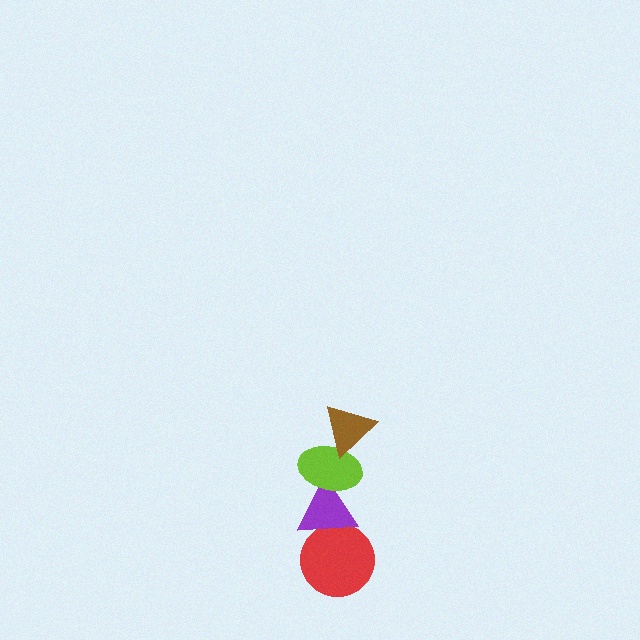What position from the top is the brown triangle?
The brown triangle is 1st from the top.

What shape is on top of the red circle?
The purple triangle is on top of the red circle.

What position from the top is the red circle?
The red circle is 4th from the top.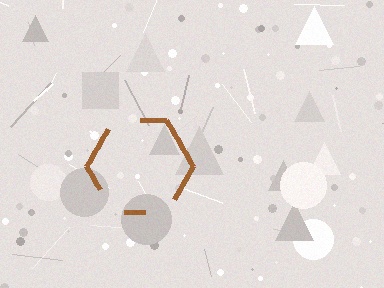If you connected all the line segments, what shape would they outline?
They would outline a hexagon.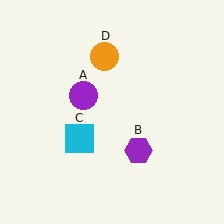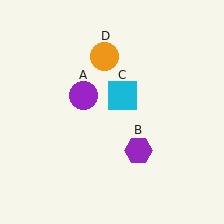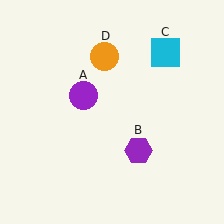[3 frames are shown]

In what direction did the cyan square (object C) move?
The cyan square (object C) moved up and to the right.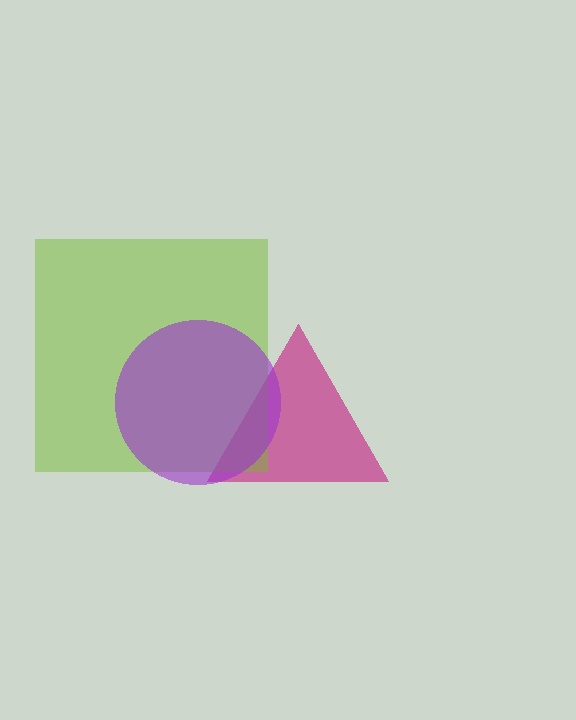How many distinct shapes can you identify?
There are 3 distinct shapes: a magenta triangle, a lime square, a purple circle.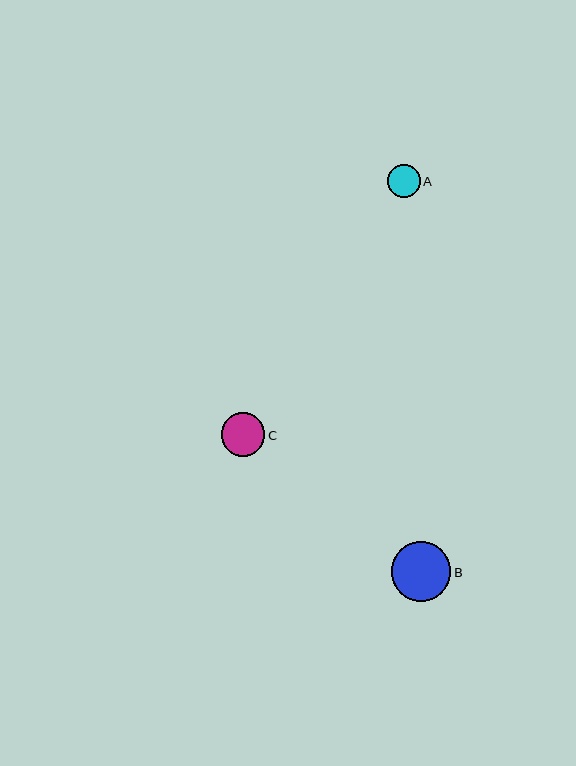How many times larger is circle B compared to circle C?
Circle B is approximately 1.4 times the size of circle C.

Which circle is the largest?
Circle B is the largest with a size of approximately 60 pixels.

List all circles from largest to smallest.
From largest to smallest: B, C, A.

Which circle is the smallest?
Circle A is the smallest with a size of approximately 33 pixels.